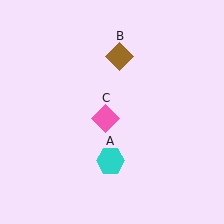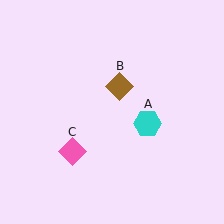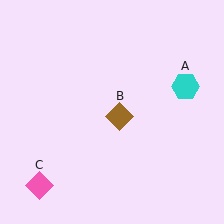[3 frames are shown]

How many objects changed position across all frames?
3 objects changed position: cyan hexagon (object A), brown diamond (object B), pink diamond (object C).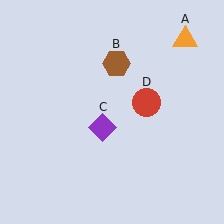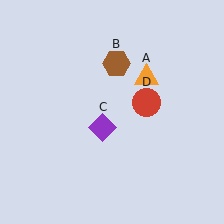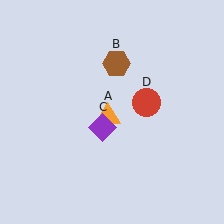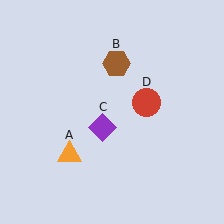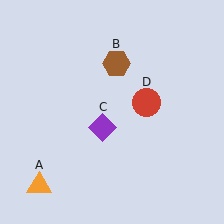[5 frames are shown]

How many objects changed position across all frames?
1 object changed position: orange triangle (object A).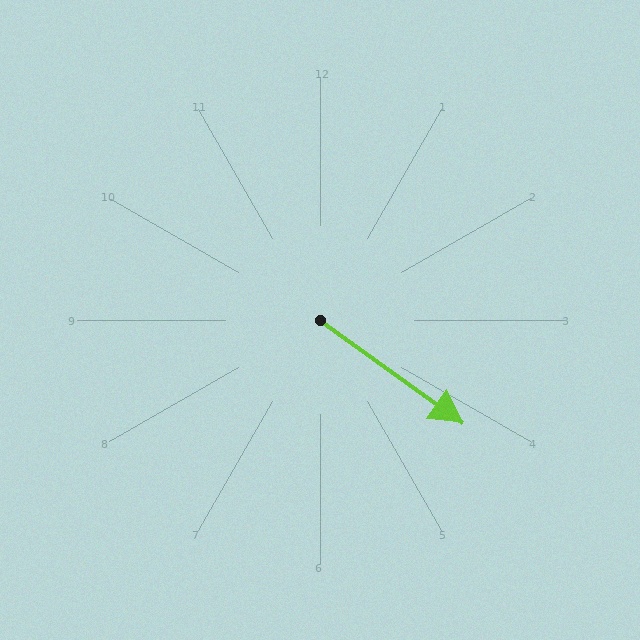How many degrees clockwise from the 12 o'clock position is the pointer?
Approximately 126 degrees.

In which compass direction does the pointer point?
Southeast.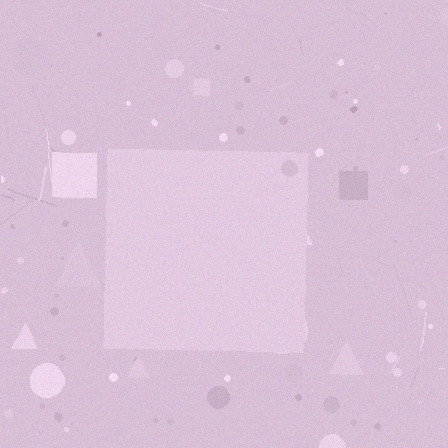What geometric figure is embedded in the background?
A square is embedded in the background.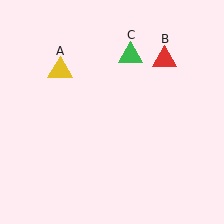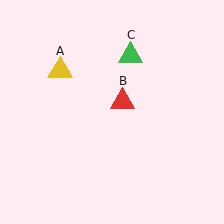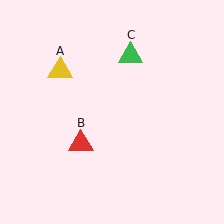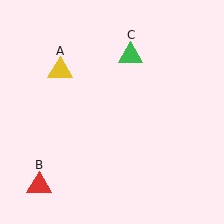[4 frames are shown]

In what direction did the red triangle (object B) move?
The red triangle (object B) moved down and to the left.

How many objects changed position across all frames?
1 object changed position: red triangle (object B).